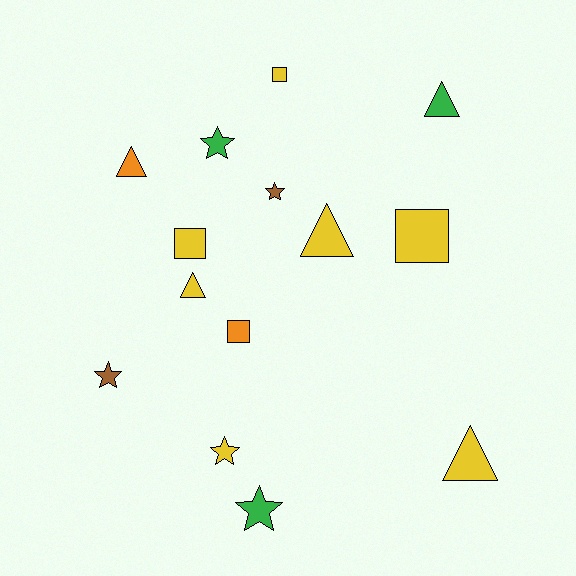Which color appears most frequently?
Yellow, with 7 objects.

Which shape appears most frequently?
Star, with 5 objects.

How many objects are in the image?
There are 14 objects.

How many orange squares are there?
There is 1 orange square.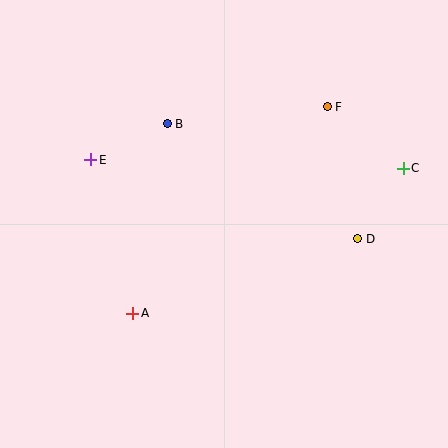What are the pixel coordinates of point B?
Point B is at (167, 124).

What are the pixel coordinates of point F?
Point F is at (327, 107).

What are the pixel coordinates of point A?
Point A is at (133, 313).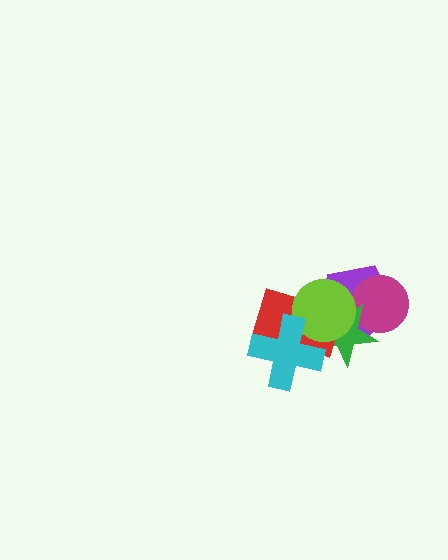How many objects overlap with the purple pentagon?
4 objects overlap with the purple pentagon.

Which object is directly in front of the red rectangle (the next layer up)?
The lime circle is directly in front of the red rectangle.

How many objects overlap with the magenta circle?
2 objects overlap with the magenta circle.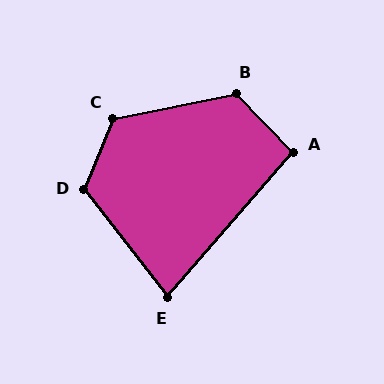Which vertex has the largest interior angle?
C, at approximately 124 degrees.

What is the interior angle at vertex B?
Approximately 122 degrees (obtuse).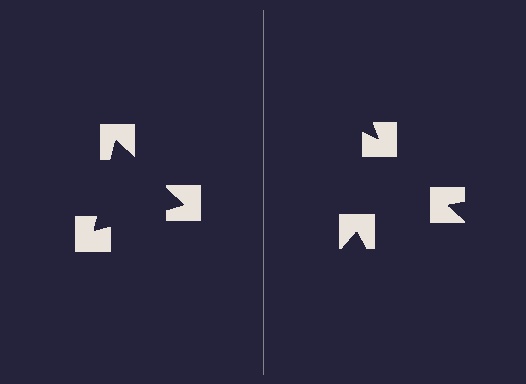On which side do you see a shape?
An illusory triangle appears on the left side. On the right side the wedge cuts are rotated, so no coherent shape forms.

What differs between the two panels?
The notched squares are positioned identically on both sides; only the wedge orientations differ. On the left they align to a triangle; on the right they are misaligned.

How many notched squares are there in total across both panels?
6 — 3 on each side.